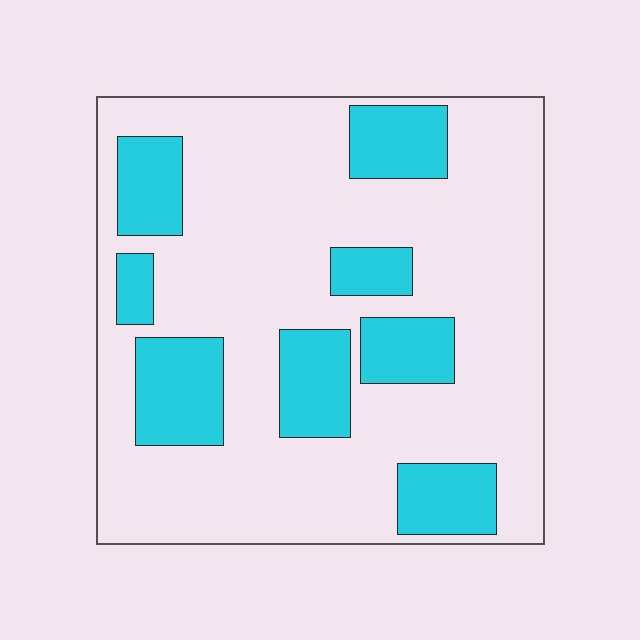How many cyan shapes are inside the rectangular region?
8.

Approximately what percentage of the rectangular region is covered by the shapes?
Approximately 25%.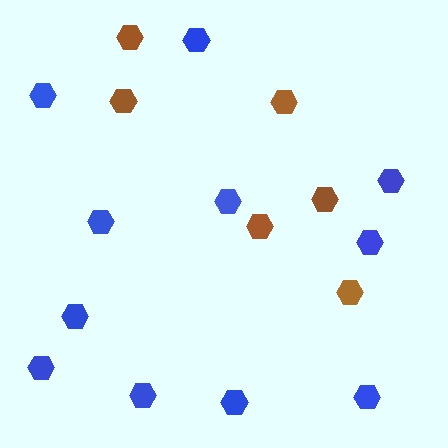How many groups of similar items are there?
There are 2 groups: one group of brown hexagons (6) and one group of blue hexagons (11).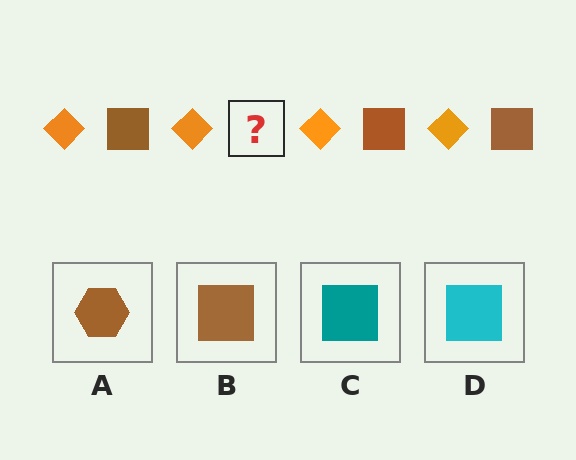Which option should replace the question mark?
Option B.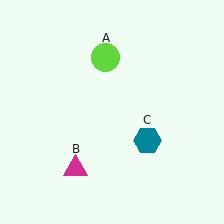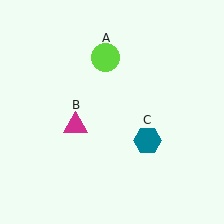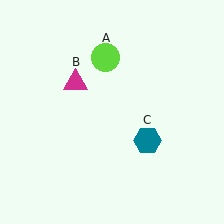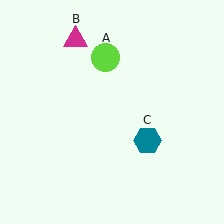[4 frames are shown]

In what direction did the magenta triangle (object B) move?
The magenta triangle (object B) moved up.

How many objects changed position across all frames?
1 object changed position: magenta triangle (object B).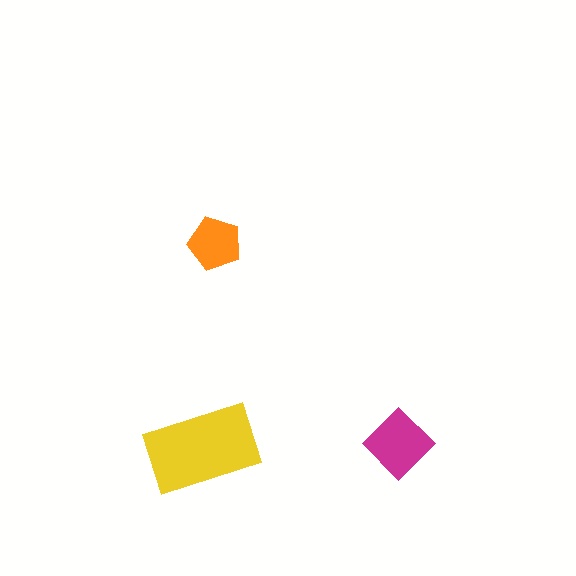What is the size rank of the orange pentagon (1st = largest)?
3rd.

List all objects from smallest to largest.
The orange pentagon, the magenta diamond, the yellow rectangle.